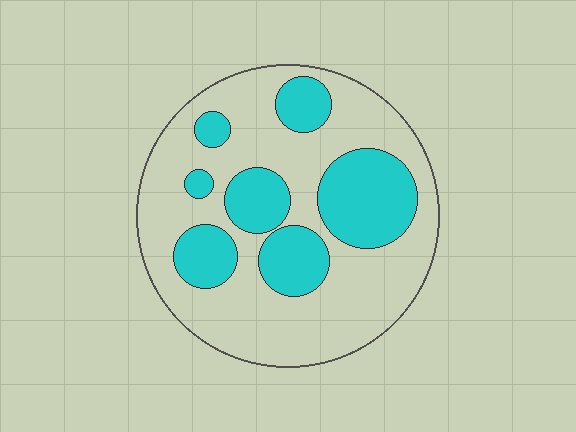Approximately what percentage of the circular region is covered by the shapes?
Approximately 30%.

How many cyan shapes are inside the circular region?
7.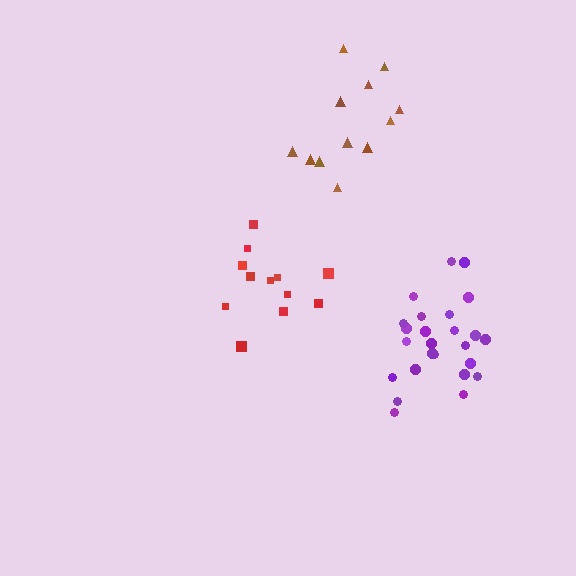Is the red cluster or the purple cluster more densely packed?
Purple.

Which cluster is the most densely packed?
Purple.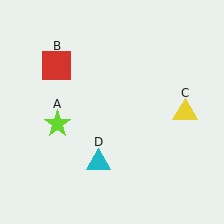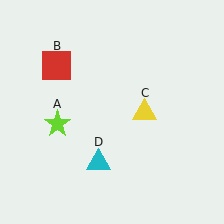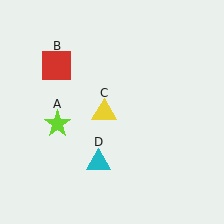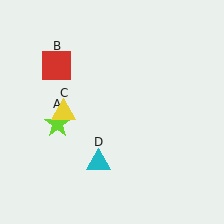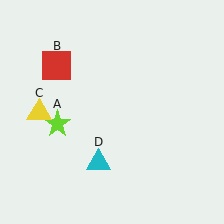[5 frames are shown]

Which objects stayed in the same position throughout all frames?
Lime star (object A) and red square (object B) and cyan triangle (object D) remained stationary.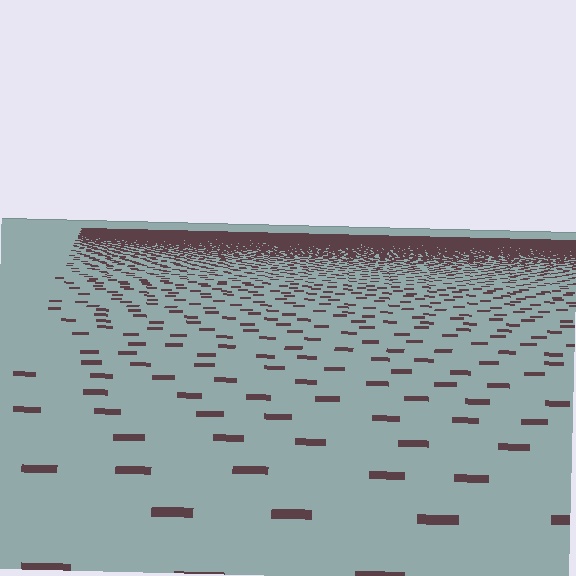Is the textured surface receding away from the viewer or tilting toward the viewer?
The surface is receding away from the viewer. Texture elements get smaller and denser toward the top.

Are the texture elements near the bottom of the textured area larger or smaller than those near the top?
Larger. Near the bottom, elements are closer to the viewer and appear at a bigger on-screen size.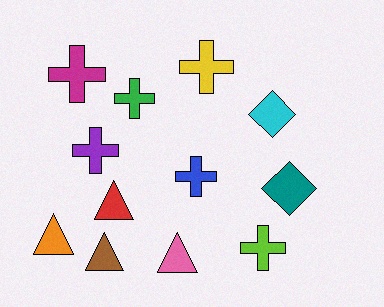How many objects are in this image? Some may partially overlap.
There are 12 objects.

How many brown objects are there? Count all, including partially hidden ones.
There is 1 brown object.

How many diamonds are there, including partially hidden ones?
There are 2 diamonds.